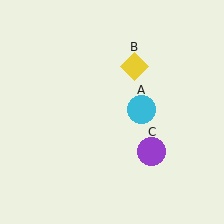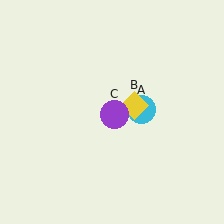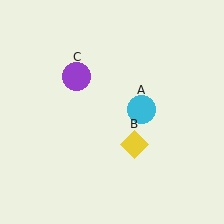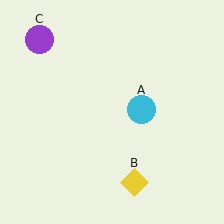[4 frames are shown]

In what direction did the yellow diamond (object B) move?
The yellow diamond (object B) moved down.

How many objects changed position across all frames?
2 objects changed position: yellow diamond (object B), purple circle (object C).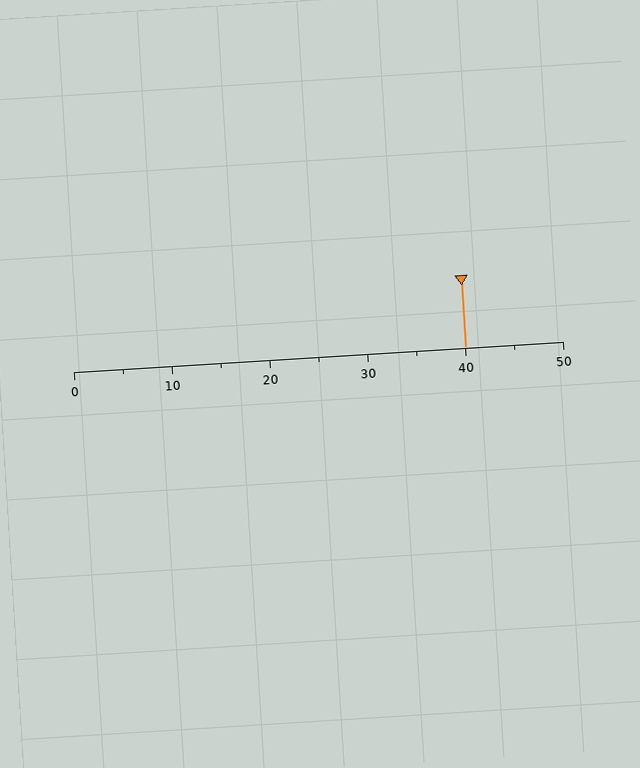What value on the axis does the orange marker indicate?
The marker indicates approximately 40.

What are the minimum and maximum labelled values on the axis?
The axis runs from 0 to 50.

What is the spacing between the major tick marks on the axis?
The major ticks are spaced 10 apart.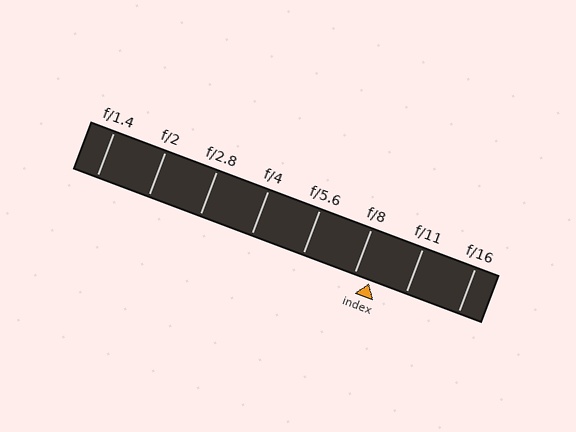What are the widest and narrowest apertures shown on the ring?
The widest aperture shown is f/1.4 and the narrowest is f/16.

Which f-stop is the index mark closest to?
The index mark is closest to f/8.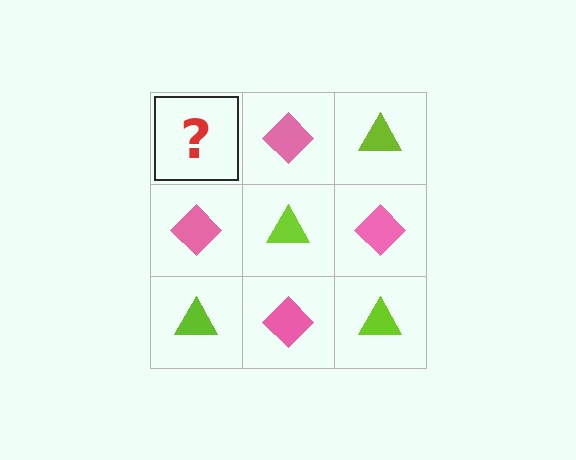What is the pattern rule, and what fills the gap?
The rule is that it alternates lime triangle and pink diamond in a checkerboard pattern. The gap should be filled with a lime triangle.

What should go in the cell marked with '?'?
The missing cell should contain a lime triangle.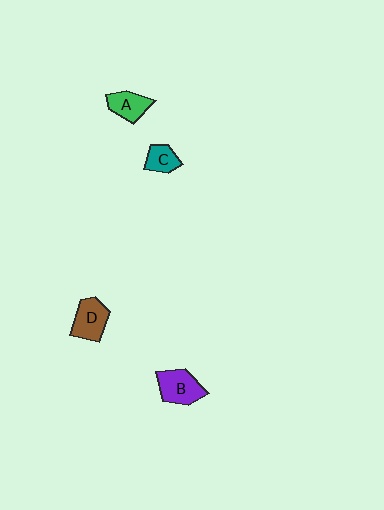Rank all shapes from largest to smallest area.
From largest to smallest: B (purple), D (brown), A (green), C (teal).